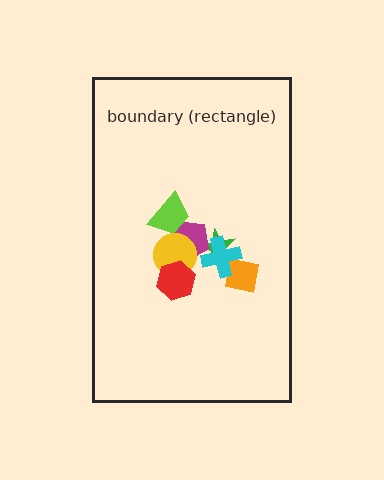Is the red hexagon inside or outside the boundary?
Inside.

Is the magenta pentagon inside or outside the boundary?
Inside.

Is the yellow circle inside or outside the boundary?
Inside.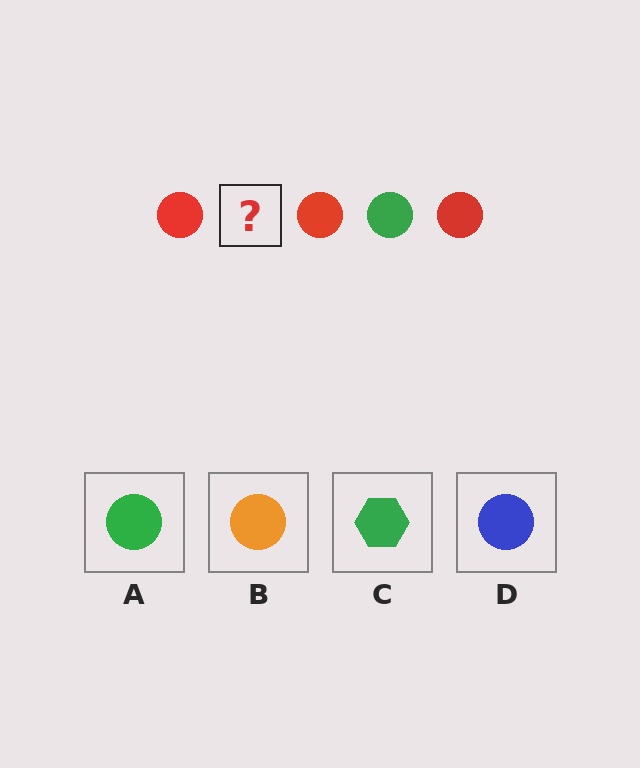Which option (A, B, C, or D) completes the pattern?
A.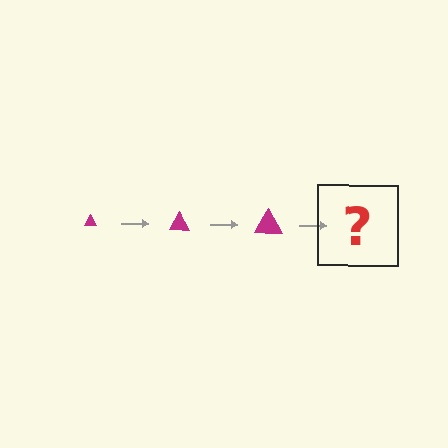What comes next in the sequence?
The next element should be a magenta triangle, larger than the previous one.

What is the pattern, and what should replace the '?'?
The pattern is that the triangle gets progressively larger each step. The '?' should be a magenta triangle, larger than the previous one.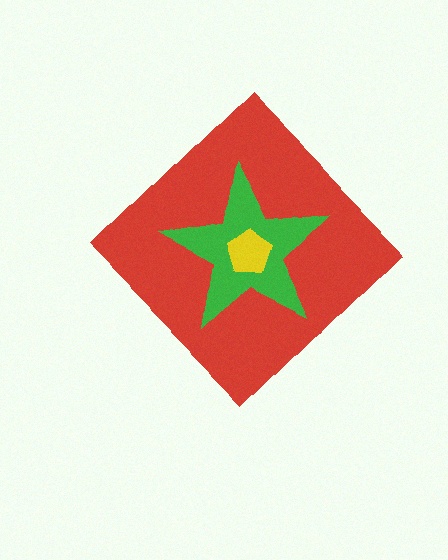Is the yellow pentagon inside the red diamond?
Yes.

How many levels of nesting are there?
3.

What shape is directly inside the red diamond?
The green star.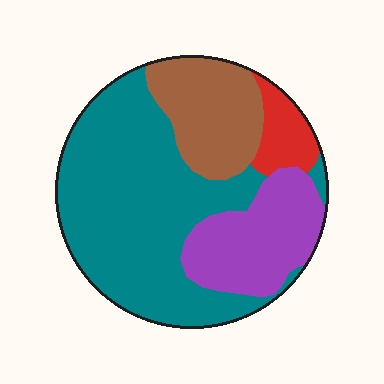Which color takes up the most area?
Teal, at roughly 55%.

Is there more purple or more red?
Purple.